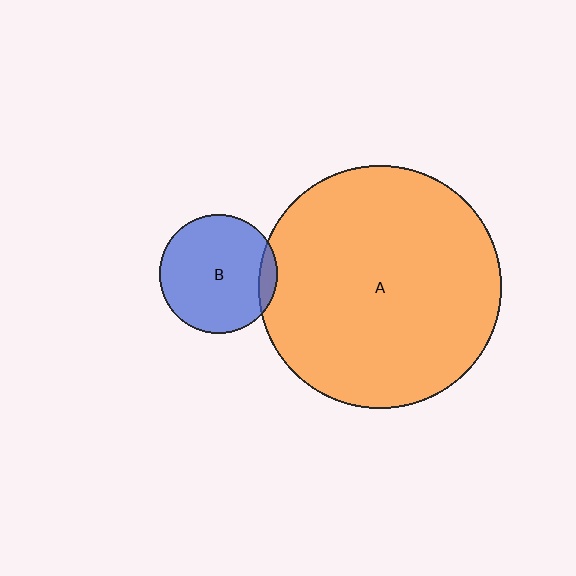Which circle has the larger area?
Circle A (orange).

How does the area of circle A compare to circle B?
Approximately 4.2 times.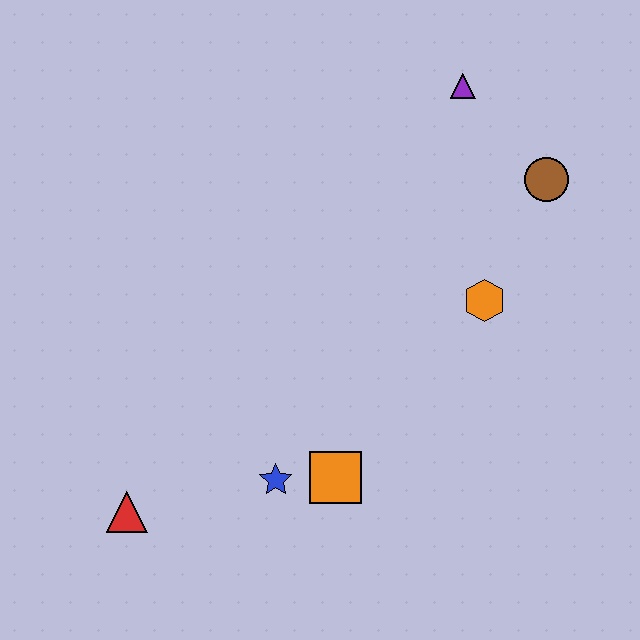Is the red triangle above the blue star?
No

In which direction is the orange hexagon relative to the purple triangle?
The orange hexagon is below the purple triangle.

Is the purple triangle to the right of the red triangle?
Yes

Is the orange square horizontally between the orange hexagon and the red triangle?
Yes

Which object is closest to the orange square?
The blue star is closest to the orange square.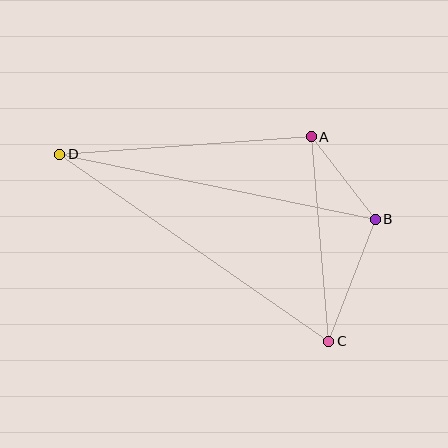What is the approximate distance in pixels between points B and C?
The distance between B and C is approximately 131 pixels.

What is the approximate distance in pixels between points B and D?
The distance between B and D is approximately 322 pixels.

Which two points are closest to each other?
Points A and B are closest to each other.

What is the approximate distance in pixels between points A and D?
The distance between A and D is approximately 252 pixels.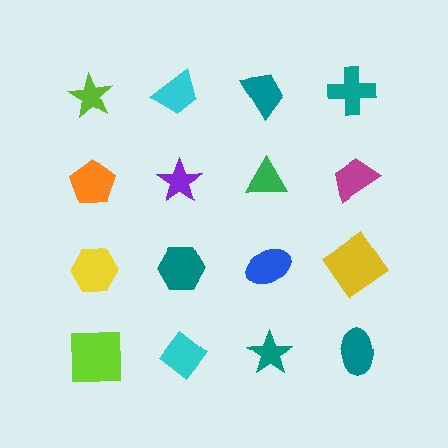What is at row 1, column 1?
A lime star.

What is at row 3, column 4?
A yellow diamond.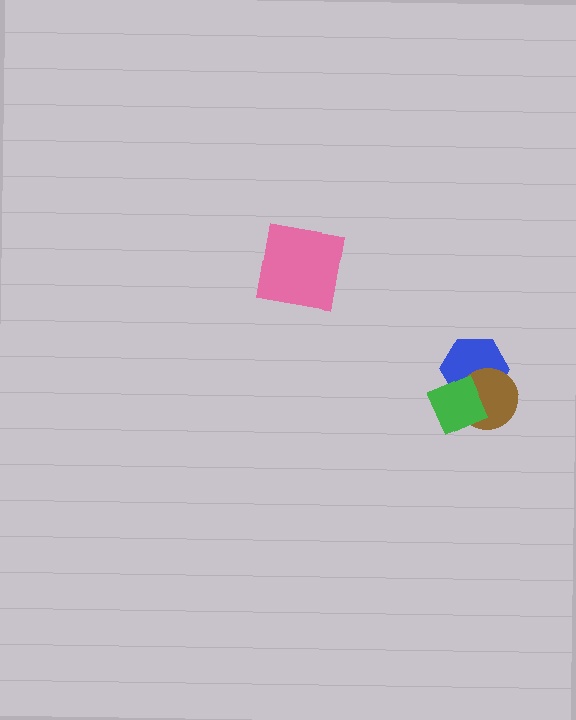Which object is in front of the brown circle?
The green diamond is in front of the brown circle.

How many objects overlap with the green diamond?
2 objects overlap with the green diamond.